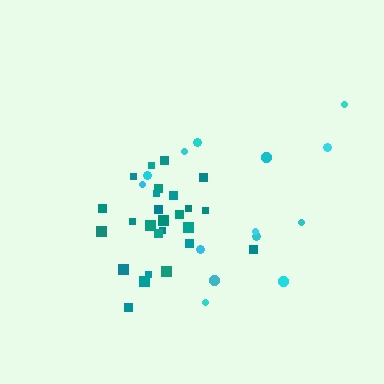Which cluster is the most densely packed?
Teal.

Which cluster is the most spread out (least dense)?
Cyan.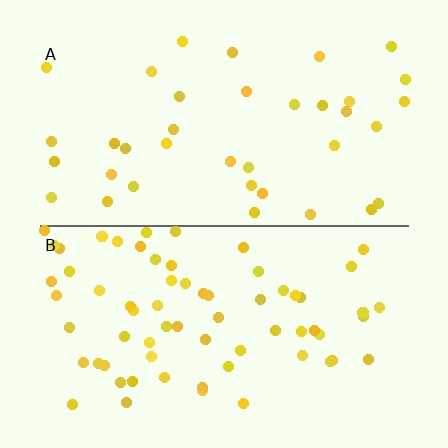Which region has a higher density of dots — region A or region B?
B (the bottom).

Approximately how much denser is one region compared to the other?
Approximately 1.9× — region B over region A.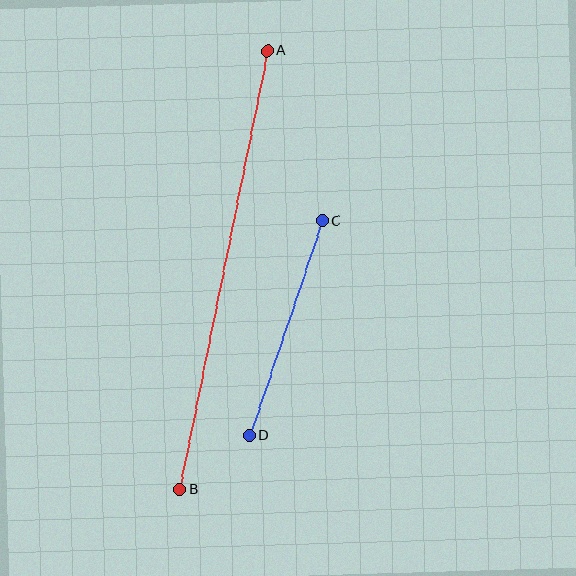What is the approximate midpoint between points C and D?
The midpoint is at approximately (286, 328) pixels.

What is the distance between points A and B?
The distance is approximately 448 pixels.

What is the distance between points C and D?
The distance is approximately 226 pixels.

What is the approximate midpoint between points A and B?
The midpoint is at approximately (223, 270) pixels.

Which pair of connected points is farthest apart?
Points A and B are farthest apart.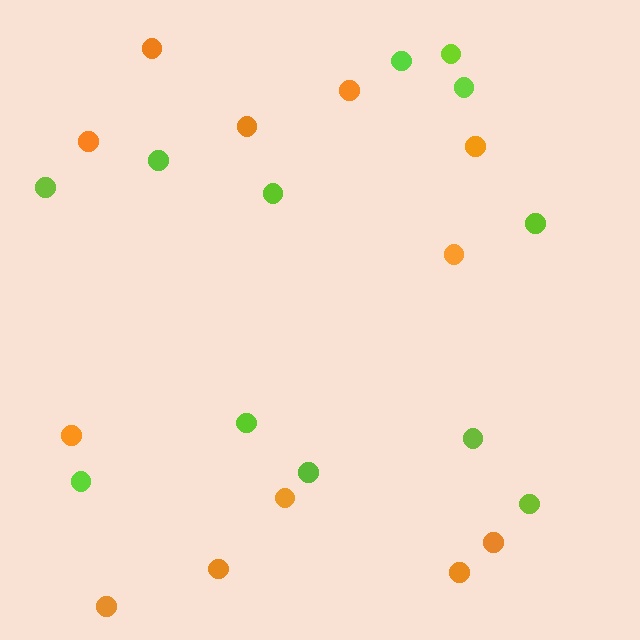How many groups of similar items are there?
There are 2 groups: one group of orange circles (12) and one group of lime circles (12).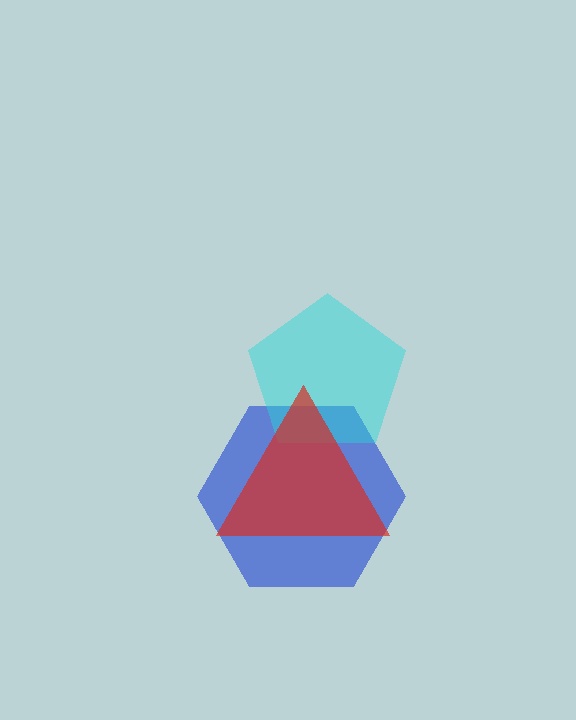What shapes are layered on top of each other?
The layered shapes are: a blue hexagon, a cyan pentagon, a red triangle.